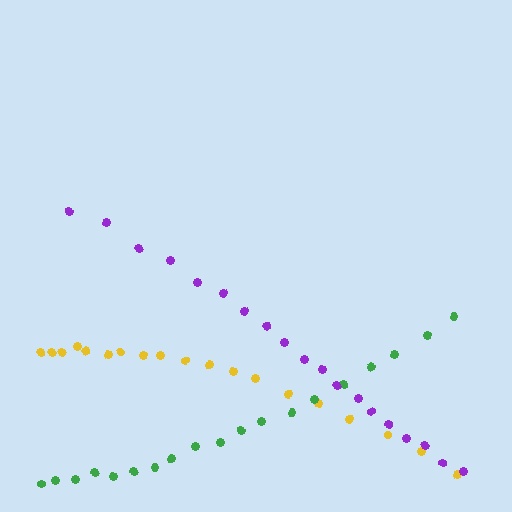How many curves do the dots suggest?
There are 3 distinct paths.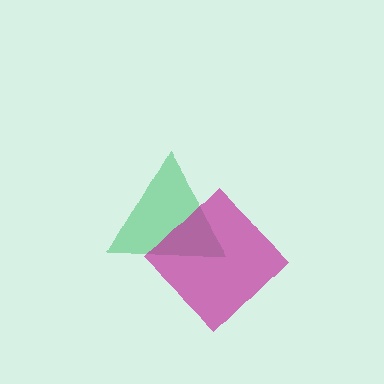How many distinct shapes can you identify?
There are 2 distinct shapes: a green triangle, a magenta diamond.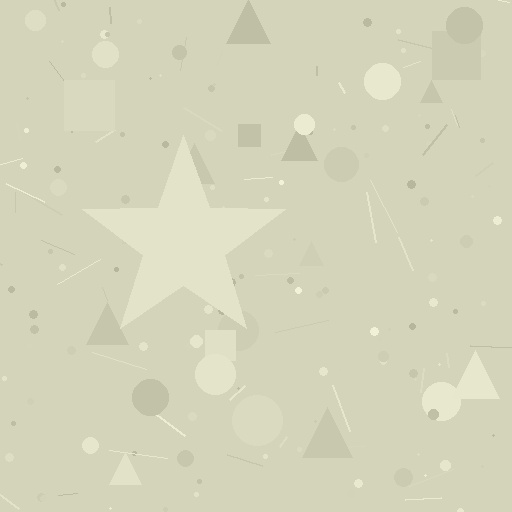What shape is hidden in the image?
A star is hidden in the image.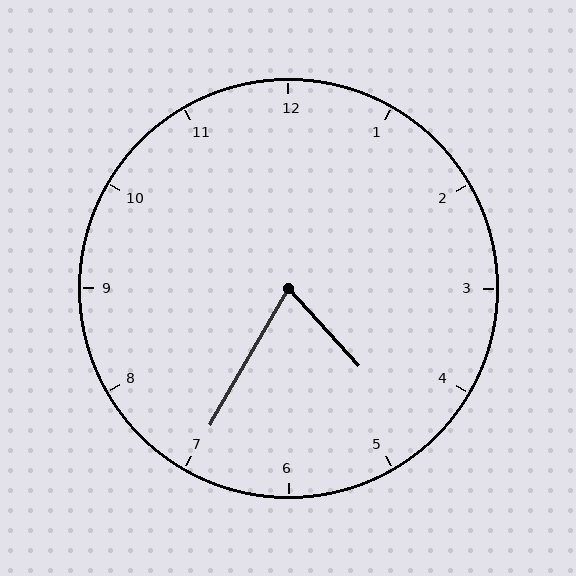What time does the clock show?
4:35.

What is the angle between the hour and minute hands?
Approximately 72 degrees.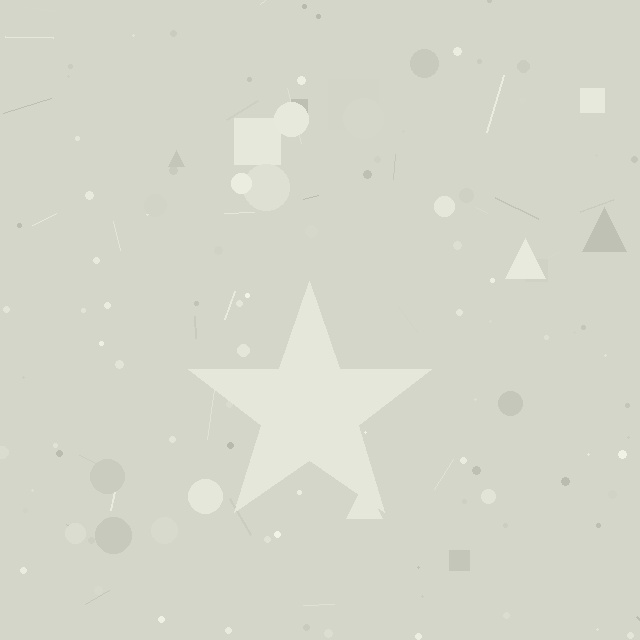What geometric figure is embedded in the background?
A star is embedded in the background.